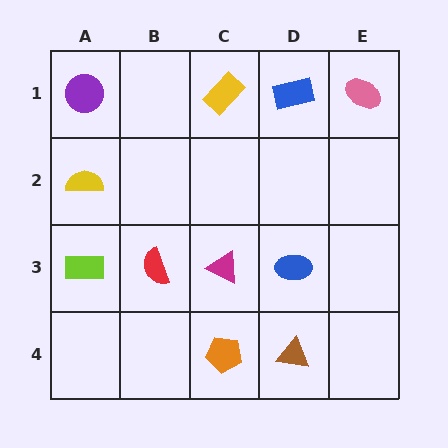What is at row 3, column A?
A lime rectangle.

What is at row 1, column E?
A pink ellipse.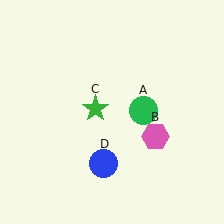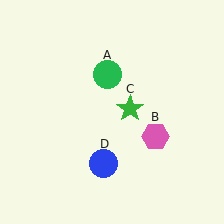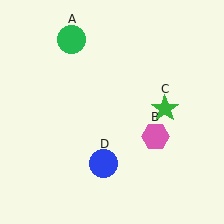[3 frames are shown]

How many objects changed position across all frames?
2 objects changed position: green circle (object A), green star (object C).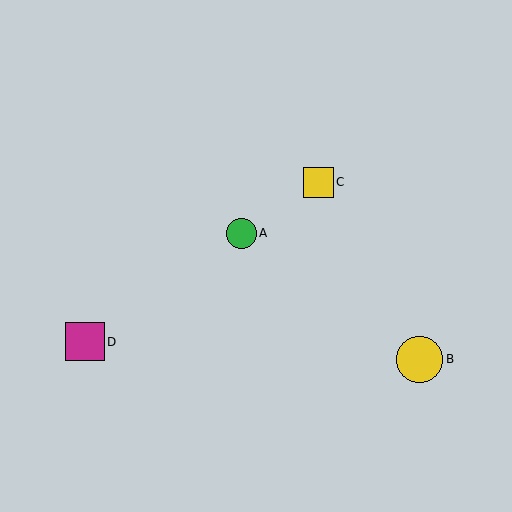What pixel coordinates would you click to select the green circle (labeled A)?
Click at (242, 233) to select the green circle A.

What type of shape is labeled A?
Shape A is a green circle.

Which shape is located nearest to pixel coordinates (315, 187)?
The yellow square (labeled C) at (318, 182) is nearest to that location.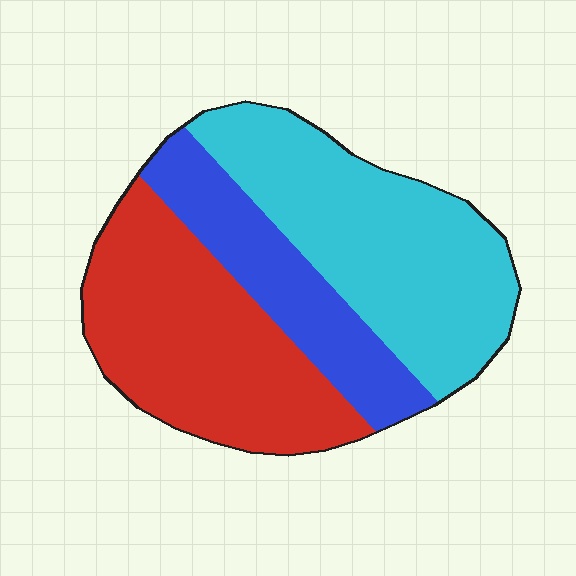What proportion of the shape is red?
Red covers 38% of the shape.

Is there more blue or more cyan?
Cyan.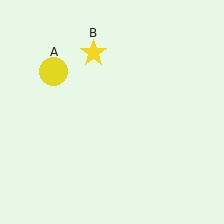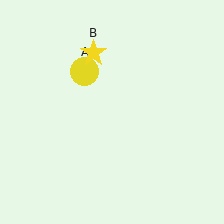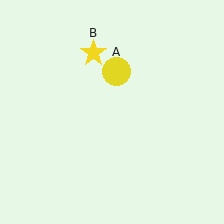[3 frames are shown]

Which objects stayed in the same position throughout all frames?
Yellow star (object B) remained stationary.